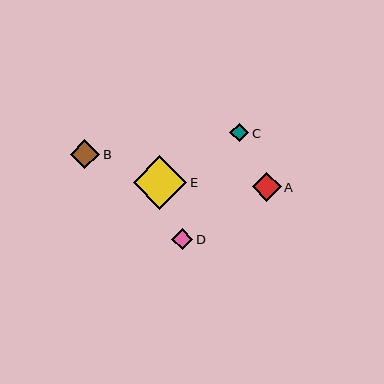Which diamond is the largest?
Diamond E is the largest with a size of approximately 54 pixels.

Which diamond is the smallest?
Diamond C is the smallest with a size of approximately 19 pixels.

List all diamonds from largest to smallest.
From largest to smallest: E, B, A, D, C.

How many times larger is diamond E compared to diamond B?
Diamond E is approximately 1.8 times the size of diamond B.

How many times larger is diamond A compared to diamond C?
Diamond A is approximately 1.5 times the size of diamond C.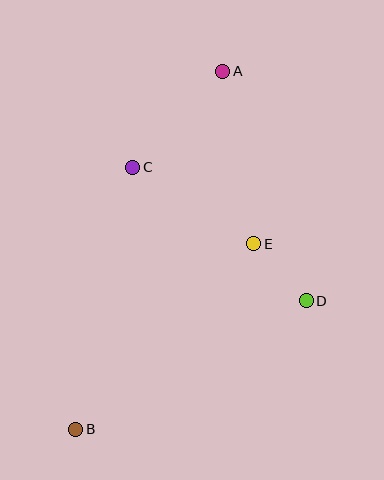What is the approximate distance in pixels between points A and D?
The distance between A and D is approximately 245 pixels.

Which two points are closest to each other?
Points D and E are closest to each other.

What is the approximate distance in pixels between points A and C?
The distance between A and C is approximately 132 pixels.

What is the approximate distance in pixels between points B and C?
The distance between B and C is approximately 268 pixels.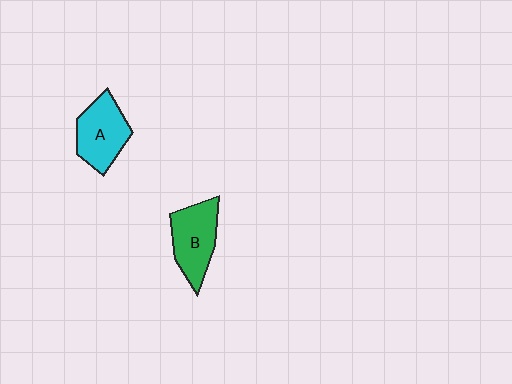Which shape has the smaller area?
Shape A (cyan).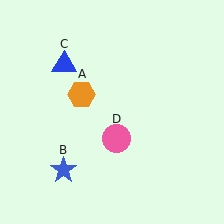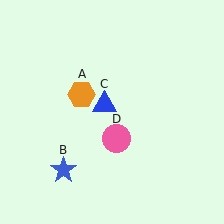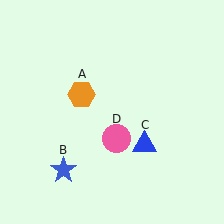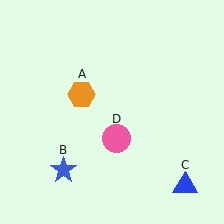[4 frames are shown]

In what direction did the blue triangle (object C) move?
The blue triangle (object C) moved down and to the right.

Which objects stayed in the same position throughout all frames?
Orange hexagon (object A) and blue star (object B) and pink circle (object D) remained stationary.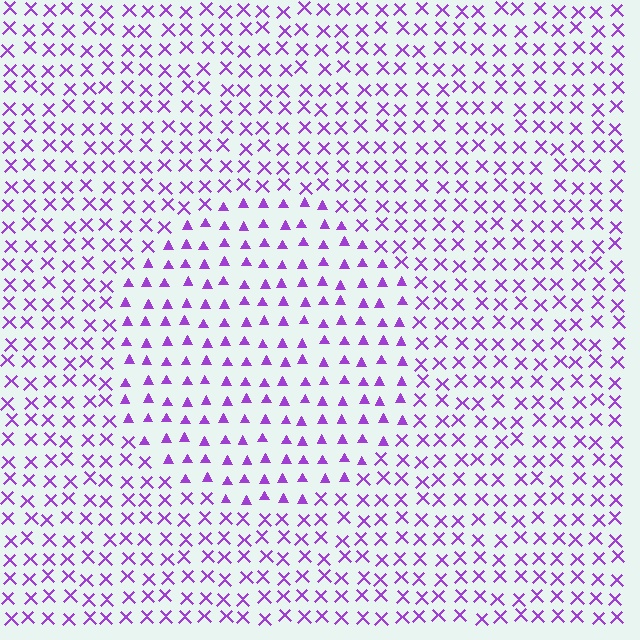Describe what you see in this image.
The image is filled with small purple elements arranged in a uniform grid. A circle-shaped region contains triangles, while the surrounding area contains X marks. The boundary is defined purely by the change in element shape.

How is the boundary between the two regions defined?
The boundary is defined by a change in element shape: triangles inside vs. X marks outside. All elements share the same color and spacing.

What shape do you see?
I see a circle.